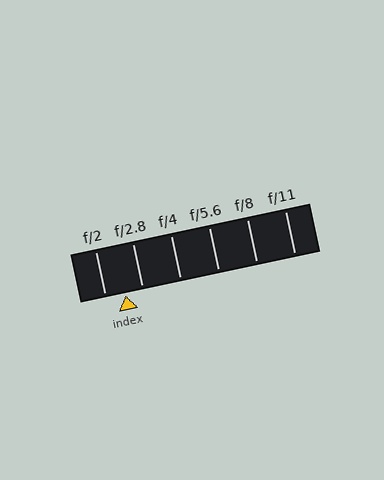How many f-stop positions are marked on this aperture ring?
There are 6 f-stop positions marked.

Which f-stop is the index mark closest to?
The index mark is closest to f/2.8.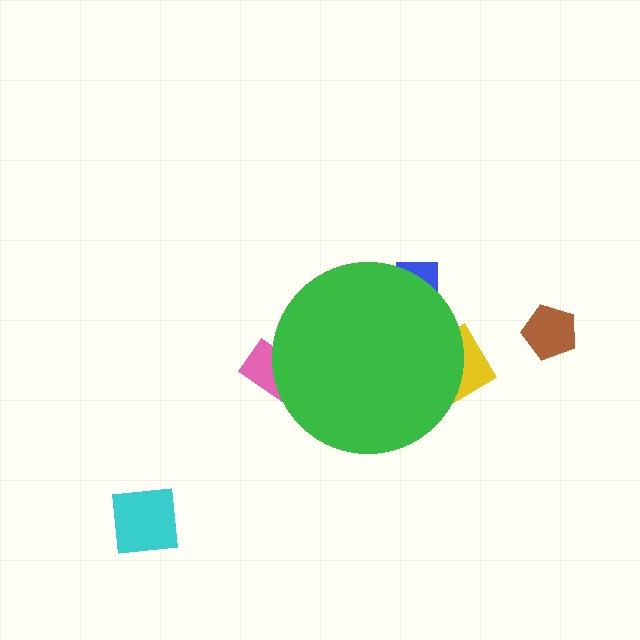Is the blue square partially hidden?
Yes, the blue square is partially hidden behind the green circle.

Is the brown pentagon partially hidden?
No, the brown pentagon is fully visible.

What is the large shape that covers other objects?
A green circle.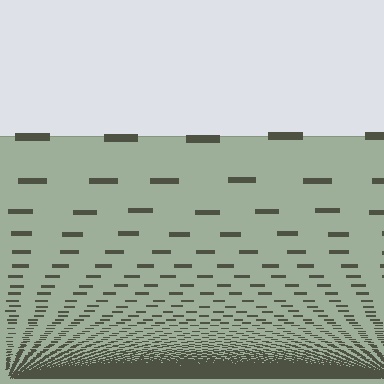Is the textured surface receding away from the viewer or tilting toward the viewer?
The surface appears to tilt toward the viewer. Texture elements get larger and sparser toward the top.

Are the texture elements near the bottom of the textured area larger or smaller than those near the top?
Smaller. The gradient is inverted — elements near the bottom are smaller and denser.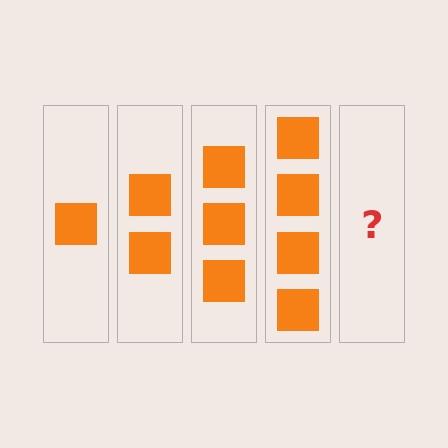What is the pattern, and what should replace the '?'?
The pattern is that each step adds one more square. The '?' should be 5 squares.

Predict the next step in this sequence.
The next step is 5 squares.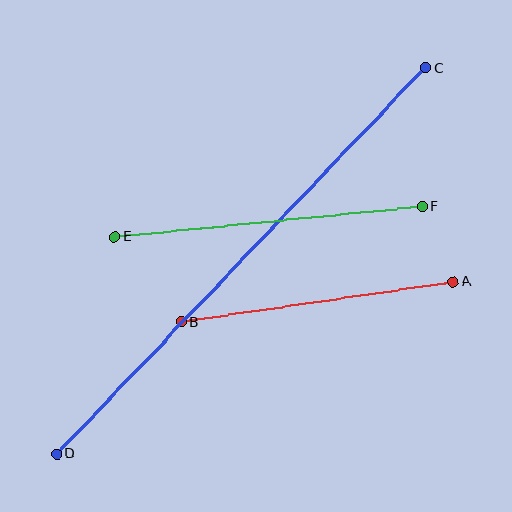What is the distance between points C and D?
The distance is approximately 534 pixels.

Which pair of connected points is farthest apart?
Points C and D are farthest apart.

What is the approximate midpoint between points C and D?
The midpoint is at approximately (241, 261) pixels.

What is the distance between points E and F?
The distance is approximately 309 pixels.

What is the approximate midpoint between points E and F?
The midpoint is at approximately (268, 221) pixels.